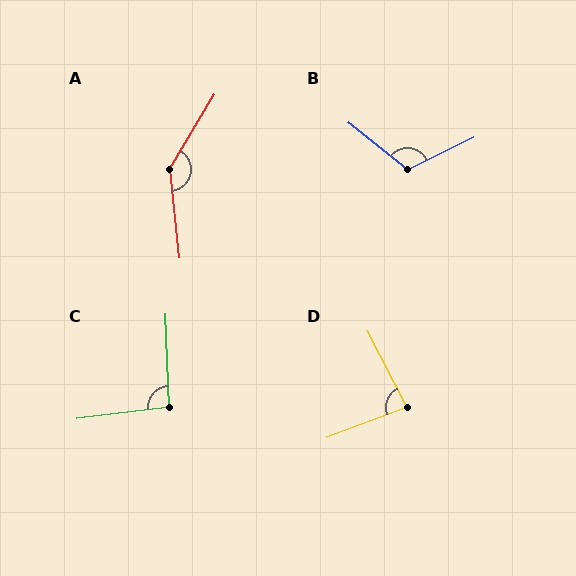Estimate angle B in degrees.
Approximately 115 degrees.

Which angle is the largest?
A, at approximately 143 degrees.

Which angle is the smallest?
D, at approximately 83 degrees.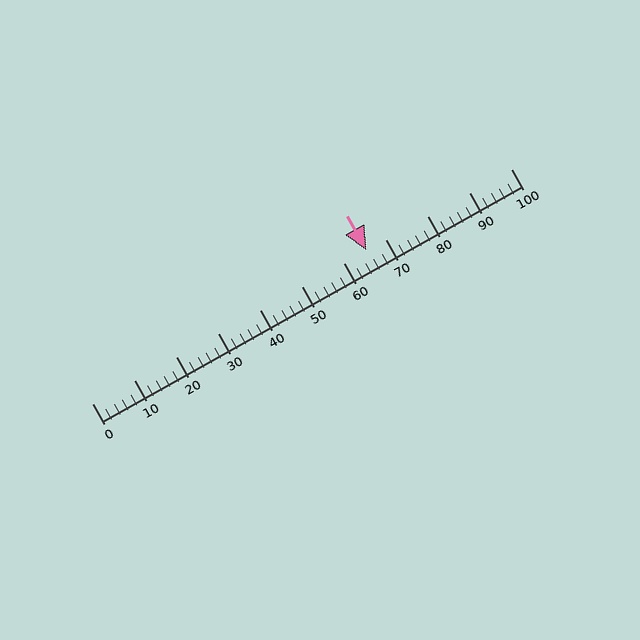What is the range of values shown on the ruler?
The ruler shows values from 0 to 100.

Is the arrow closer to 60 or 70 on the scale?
The arrow is closer to 70.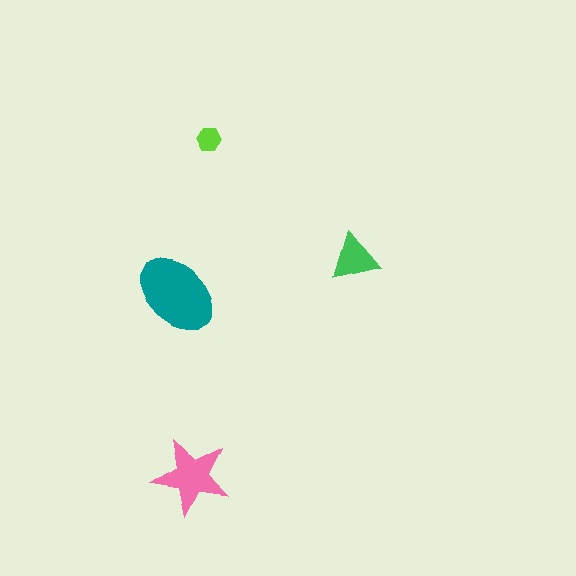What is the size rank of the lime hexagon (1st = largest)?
4th.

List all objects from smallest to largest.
The lime hexagon, the green triangle, the pink star, the teal ellipse.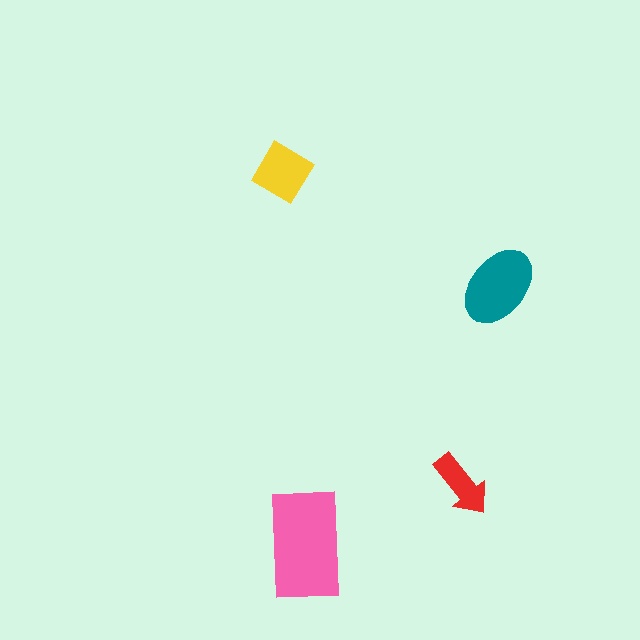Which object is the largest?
The pink rectangle.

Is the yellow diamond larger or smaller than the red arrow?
Larger.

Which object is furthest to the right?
The teal ellipse is rightmost.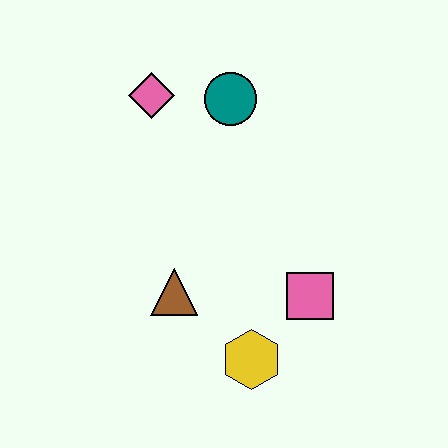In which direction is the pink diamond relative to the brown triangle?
The pink diamond is above the brown triangle.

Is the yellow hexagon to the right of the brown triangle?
Yes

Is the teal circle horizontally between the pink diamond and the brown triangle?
No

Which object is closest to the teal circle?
The pink diamond is closest to the teal circle.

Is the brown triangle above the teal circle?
No